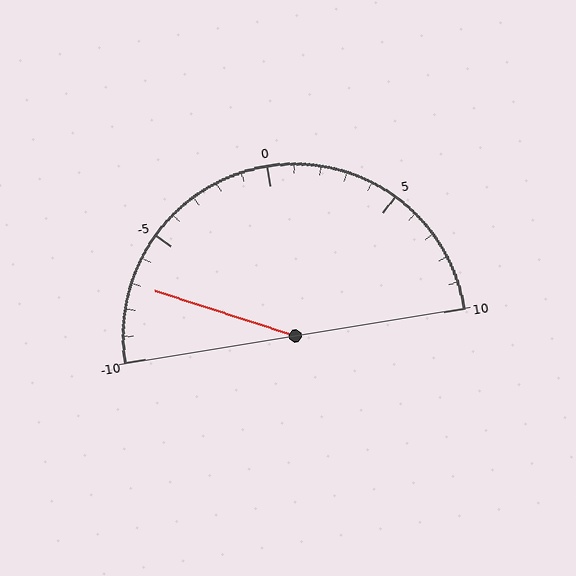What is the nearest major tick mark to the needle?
The nearest major tick mark is -5.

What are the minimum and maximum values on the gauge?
The gauge ranges from -10 to 10.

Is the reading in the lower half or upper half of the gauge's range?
The reading is in the lower half of the range (-10 to 10).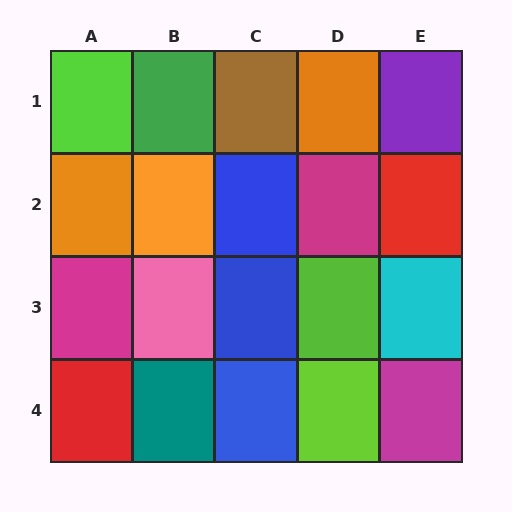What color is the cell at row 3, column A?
Magenta.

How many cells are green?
1 cell is green.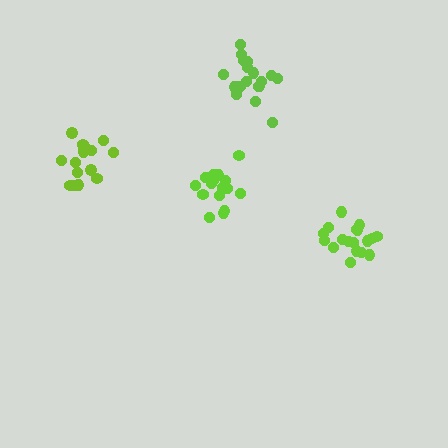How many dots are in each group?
Group 1: 18 dots, Group 2: 17 dots, Group 3: 16 dots, Group 4: 19 dots (70 total).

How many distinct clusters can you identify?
There are 4 distinct clusters.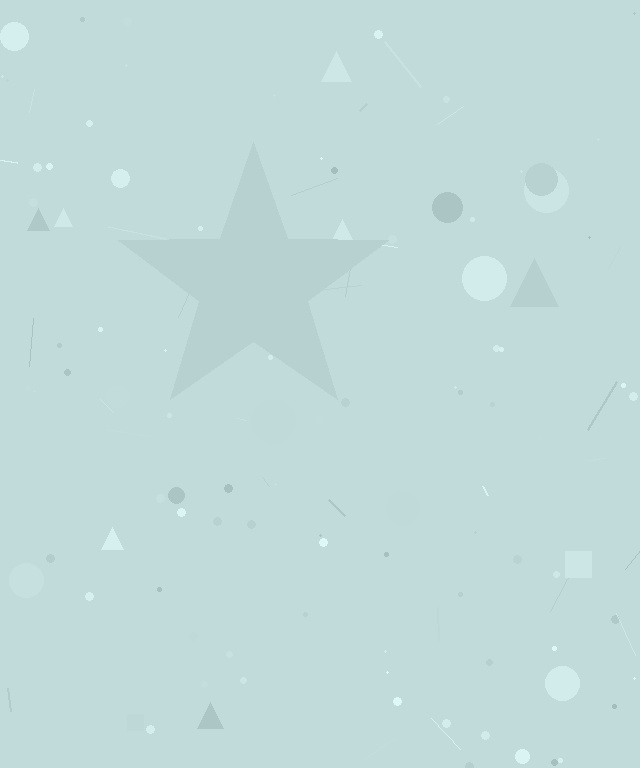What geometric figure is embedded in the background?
A star is embedded in the background.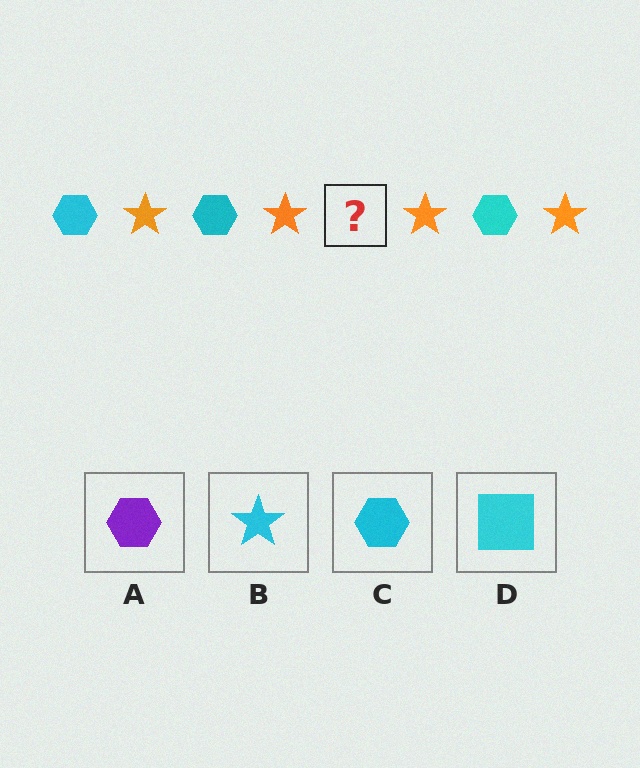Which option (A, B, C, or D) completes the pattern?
C.